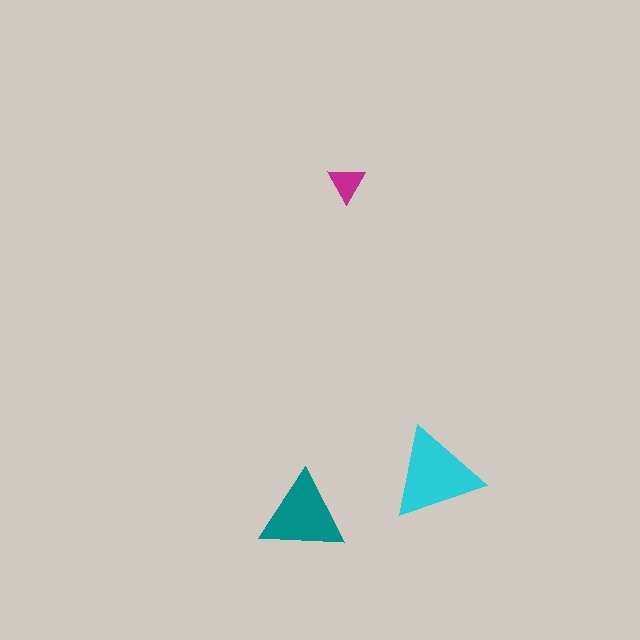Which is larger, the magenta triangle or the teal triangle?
The teal one.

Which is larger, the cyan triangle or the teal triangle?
The cyan one.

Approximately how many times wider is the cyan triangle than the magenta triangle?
About 2.5 times wider.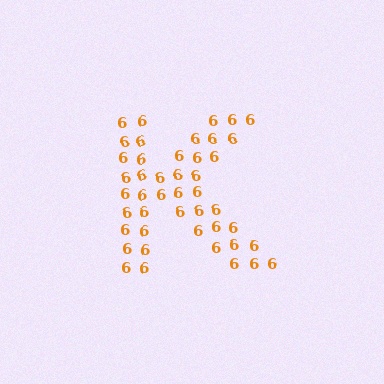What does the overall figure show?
The overall figure shows the letter K.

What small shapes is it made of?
It is made of small digit 6's.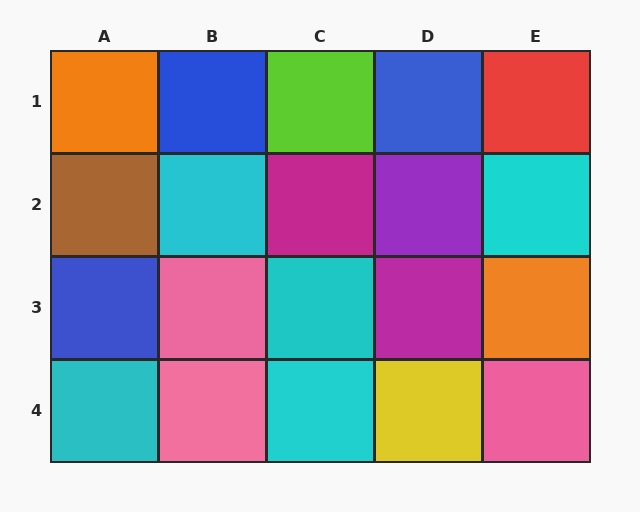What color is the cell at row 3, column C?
Cyan.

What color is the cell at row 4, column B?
Pink.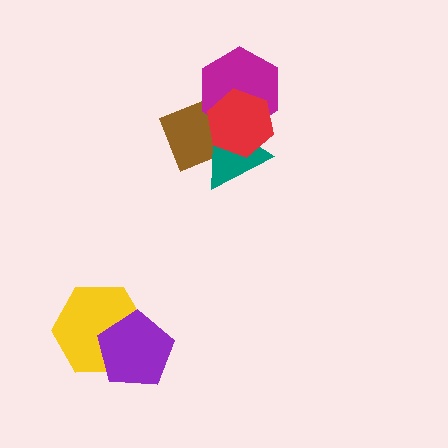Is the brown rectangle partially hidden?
Yes, it is partially covered by another shape.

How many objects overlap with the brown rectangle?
3 objects overlap with the brown rectangle.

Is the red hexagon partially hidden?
No, no other shape covers it.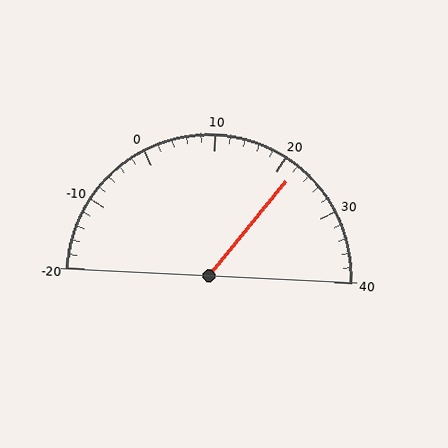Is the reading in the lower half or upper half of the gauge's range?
The reading is in the upper half of the range (-20 to 40).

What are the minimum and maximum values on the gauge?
The gauge ranges from -20 to 40.